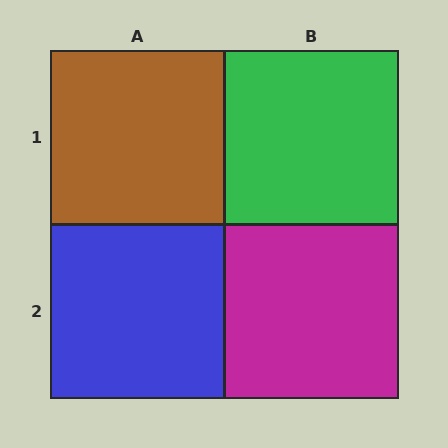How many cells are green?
1 cell is green.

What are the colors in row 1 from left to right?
Brown, green.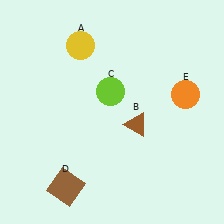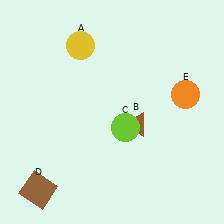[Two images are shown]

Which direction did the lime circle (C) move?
The lime circle (C) moved down.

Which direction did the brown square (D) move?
The brown square (D) moved left.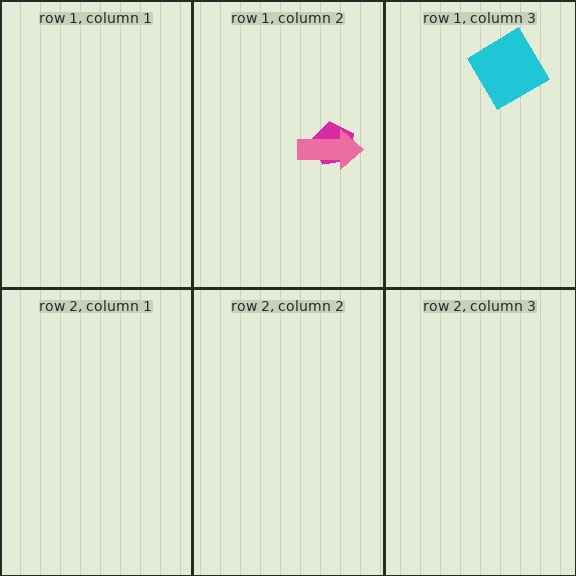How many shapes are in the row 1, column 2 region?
2.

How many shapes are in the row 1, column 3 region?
1.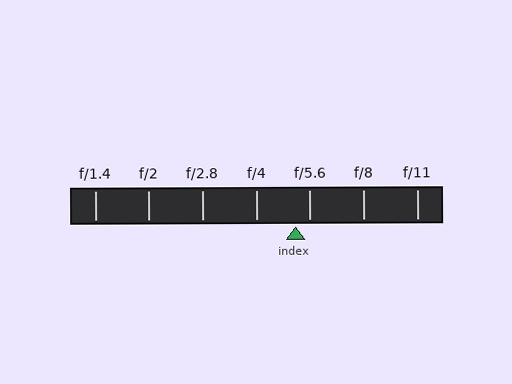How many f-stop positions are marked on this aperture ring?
There are 7 f-stop positions marked.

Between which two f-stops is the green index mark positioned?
The index mark is between f/4 and f/5.6.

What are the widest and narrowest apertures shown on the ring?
The widest aperture shown is f/1.4 and the narrowest is f/11.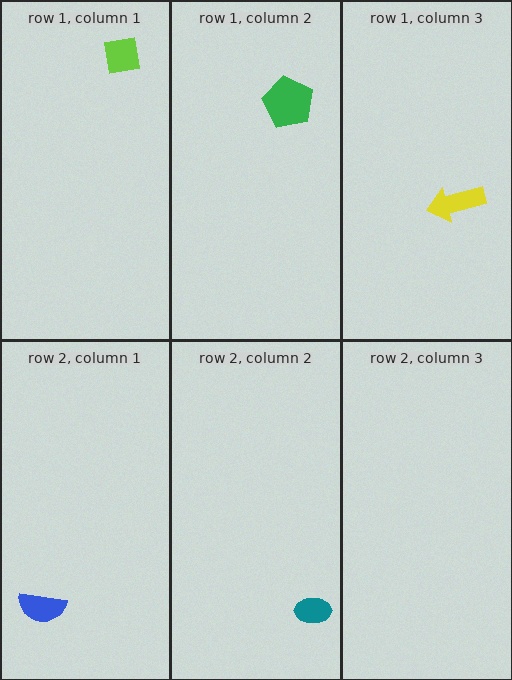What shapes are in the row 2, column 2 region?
The teal ellipse.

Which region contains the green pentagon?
The row 1, column 2 region.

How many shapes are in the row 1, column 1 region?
1.